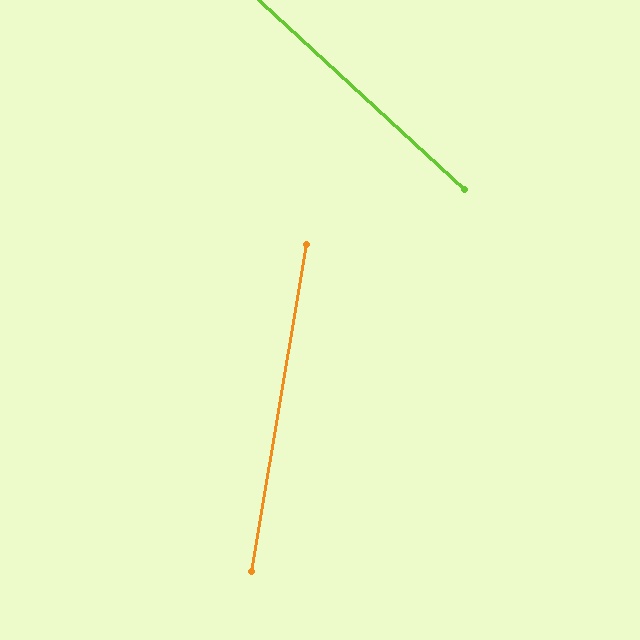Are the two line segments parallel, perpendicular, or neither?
Neither parallel nor perpendicular — they differ by about 57°.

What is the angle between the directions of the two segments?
Approximately 57 degrees.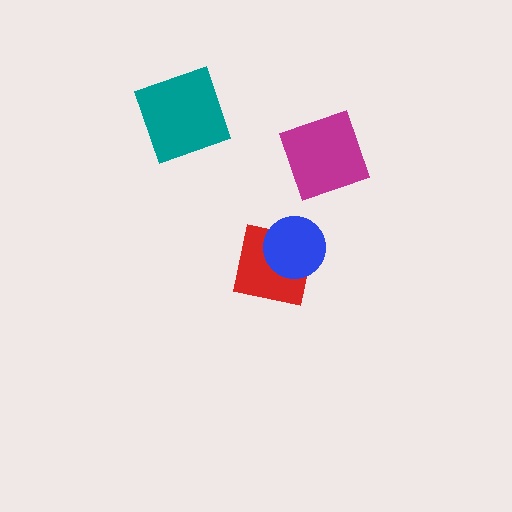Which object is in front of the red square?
The blue circle is in front of the red square.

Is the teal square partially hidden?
No, no other shape covers it.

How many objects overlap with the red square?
1 object overlaps with the red square.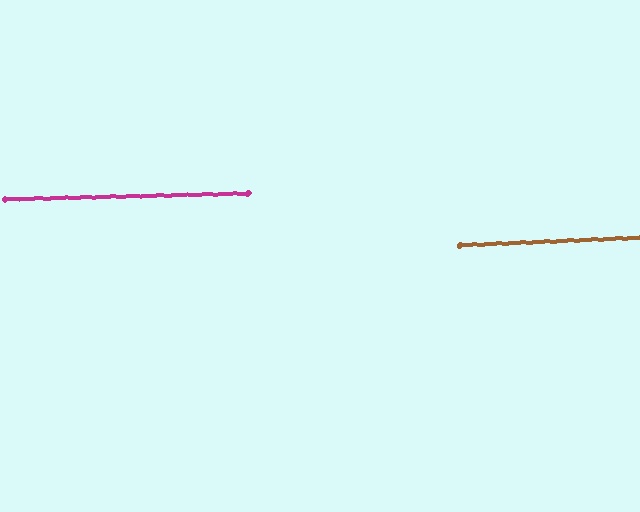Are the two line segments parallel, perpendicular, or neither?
Parallel — their directions differ by only 1.0°.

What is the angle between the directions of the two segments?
Approximately 1 degree.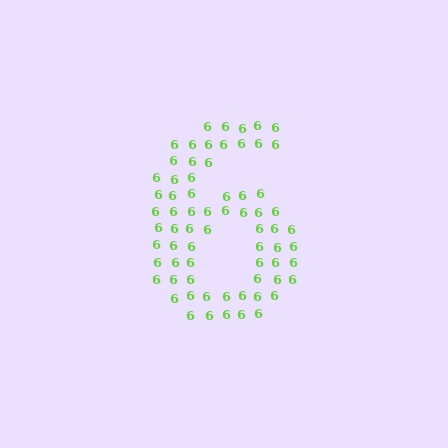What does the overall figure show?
The overall figure shows the digit 6.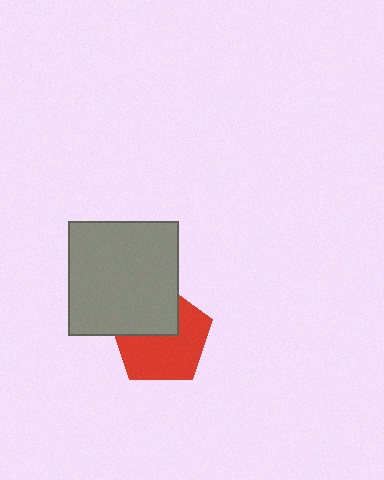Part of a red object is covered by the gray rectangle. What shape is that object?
It is a pentagon.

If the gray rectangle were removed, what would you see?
You would see the complete red pentagon.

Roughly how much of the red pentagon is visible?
About half of it is visible (roughly 62%).